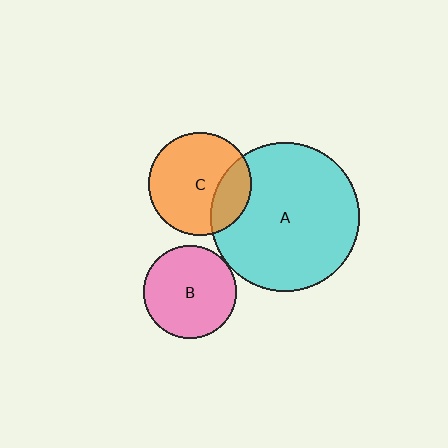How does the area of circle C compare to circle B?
Approximately 1.2 times.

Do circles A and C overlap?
Yes.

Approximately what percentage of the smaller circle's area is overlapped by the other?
Approximately 25%.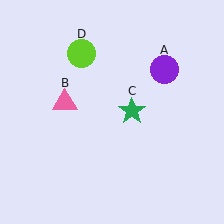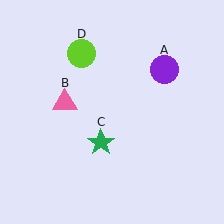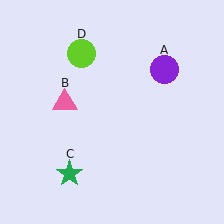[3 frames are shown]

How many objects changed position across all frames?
1 object changed position: green star (object C).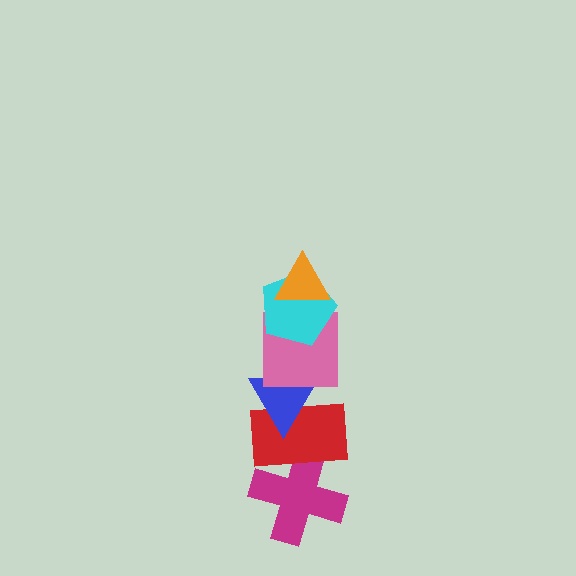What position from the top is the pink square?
The pink square is 3rd from the top.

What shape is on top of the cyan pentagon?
The orange triangle is on top of the cyan pentagon.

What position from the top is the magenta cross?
The magenta cross is 6th from the top.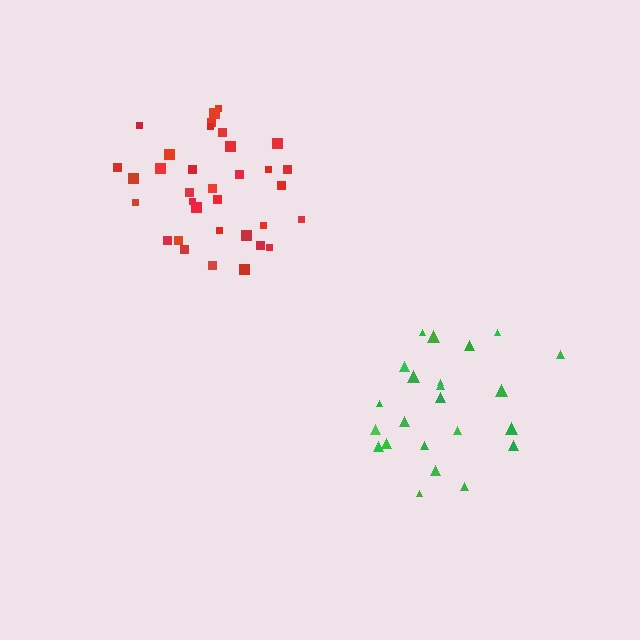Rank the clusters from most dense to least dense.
red, green.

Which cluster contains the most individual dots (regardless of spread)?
Red (34).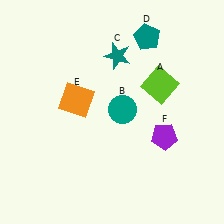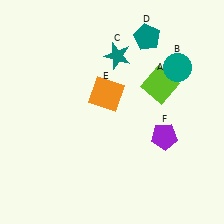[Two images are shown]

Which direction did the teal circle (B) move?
The teal circle (B) moved right.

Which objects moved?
The objects that moved are: the teal circle (B), the orange square (E).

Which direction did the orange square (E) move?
The orange square (E) moved right.